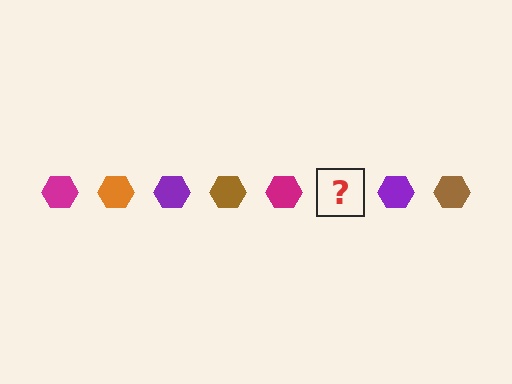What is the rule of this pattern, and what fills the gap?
The rule is that the pattern cycles through magenta, orange, purple, brown hexagons. The gap should be filled with an orange hexagon.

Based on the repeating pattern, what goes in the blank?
The blank should be an orange hexagon.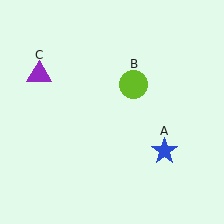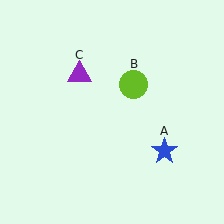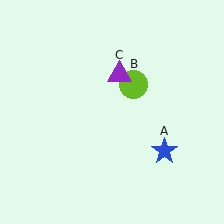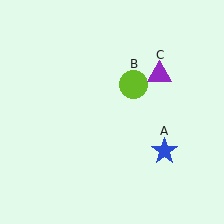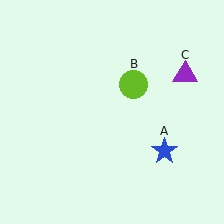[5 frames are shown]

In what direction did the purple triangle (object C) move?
The purple triangle (object C) moved right.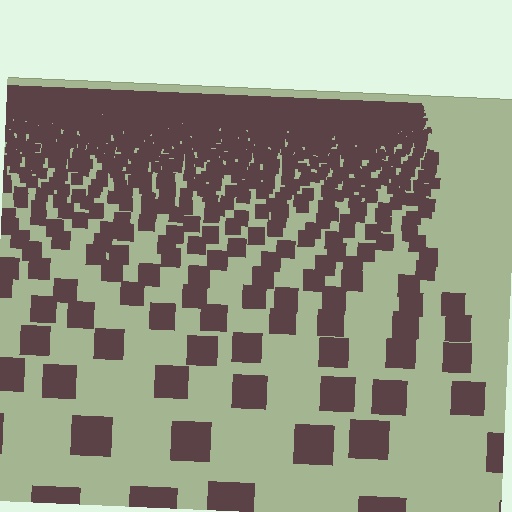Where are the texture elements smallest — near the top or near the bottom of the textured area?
Near the top.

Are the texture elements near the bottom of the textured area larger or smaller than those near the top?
Larger. Near the bottom, elements are closer to the viewer and appear at a bigger on-screen size.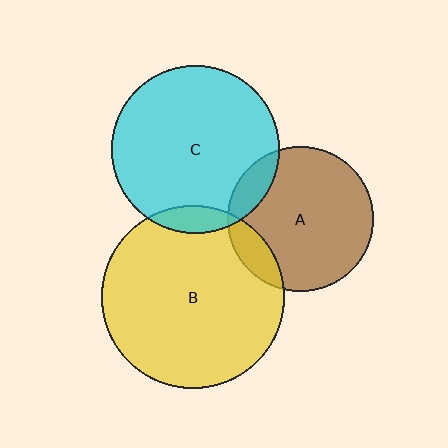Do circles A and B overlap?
Yes.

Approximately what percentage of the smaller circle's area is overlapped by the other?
Approximately 10%.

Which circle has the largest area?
Circle B (yellow).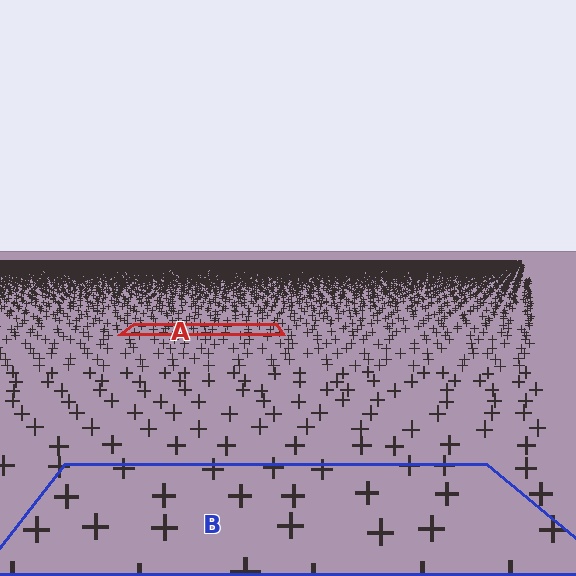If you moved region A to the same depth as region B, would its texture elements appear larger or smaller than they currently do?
They would appear larger. At a closer depth, the same texture elements are projected at a bigger on-screen size.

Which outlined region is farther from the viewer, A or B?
Region A is farther from the viewer — the texture elements inside it appear smaller and more densely packed.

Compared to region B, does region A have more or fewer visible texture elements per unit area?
Region A has more texture elements per unit area — they are packed more densely because it is farther away.